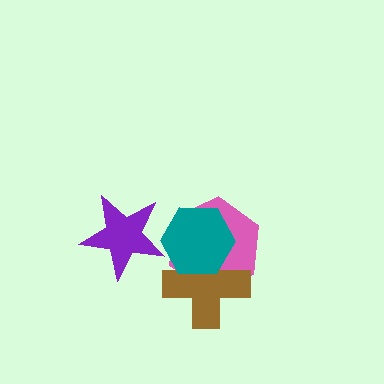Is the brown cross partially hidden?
Yes, it is partially covered by another shape.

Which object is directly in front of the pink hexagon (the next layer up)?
The brown cross is directly in front of the pink hexagon.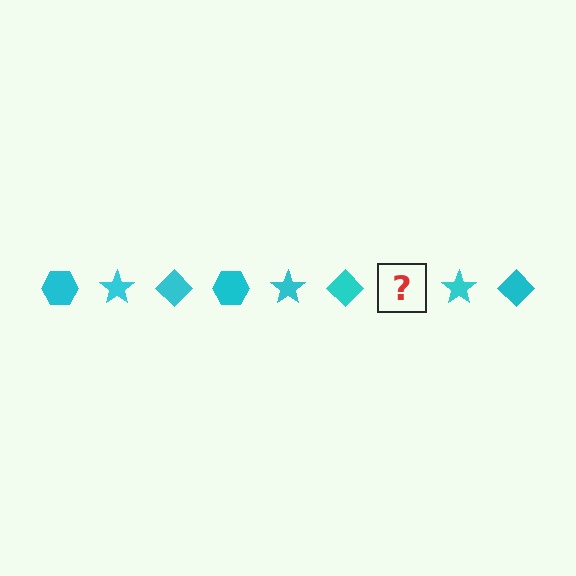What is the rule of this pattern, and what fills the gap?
The rule is that the pattern cycles through hexagon, star, diamond shapes in cyan. The gap should be filled with a cyan hexagon.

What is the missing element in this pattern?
The missing element is a cyan hexagon.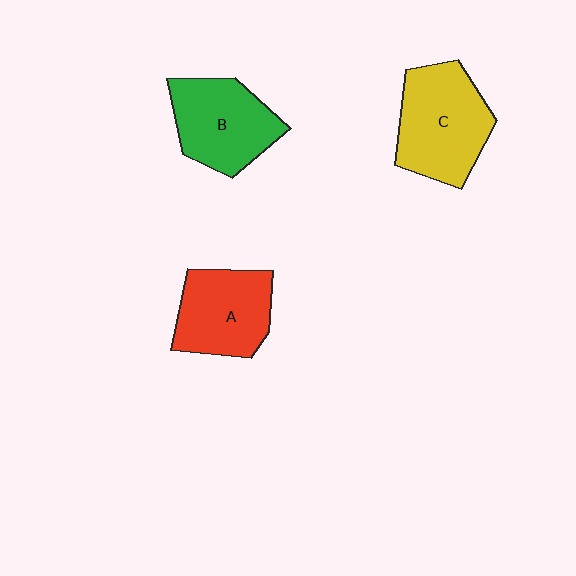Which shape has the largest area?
Shape C (yellow).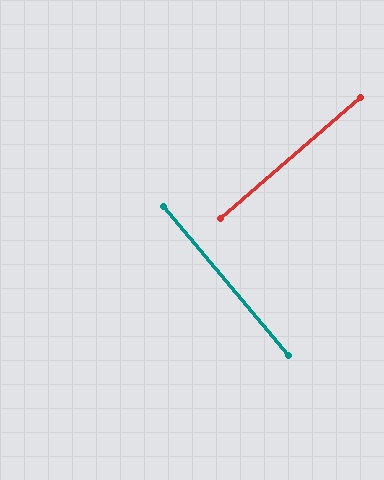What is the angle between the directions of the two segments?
Approximately 89 degrees.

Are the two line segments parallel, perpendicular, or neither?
Perpendicular — they meet at approximately 89°.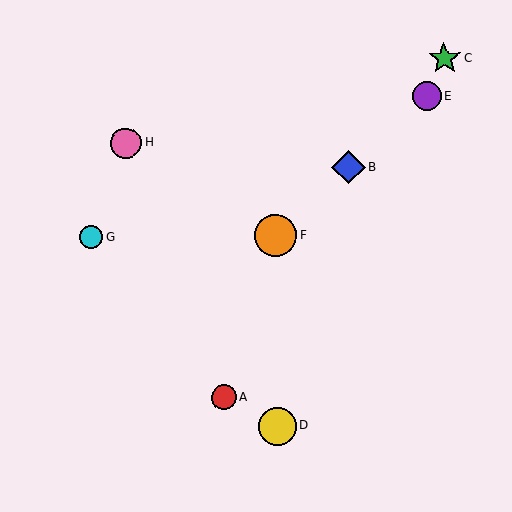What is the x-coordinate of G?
Object G is at x≈91.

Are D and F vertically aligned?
Yes, both are at x≈278.